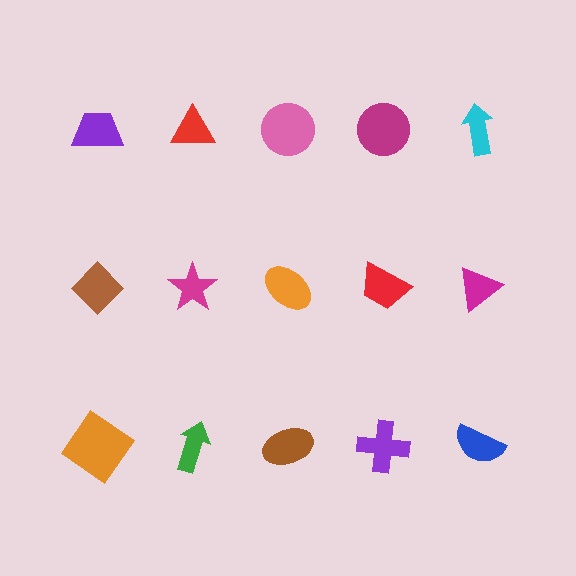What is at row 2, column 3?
An orange ellipse.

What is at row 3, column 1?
An orange diamond.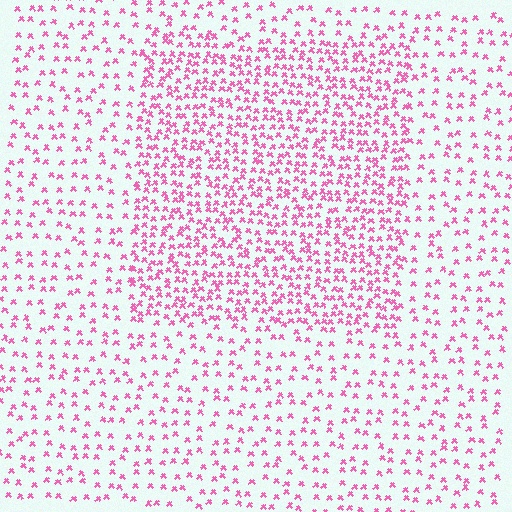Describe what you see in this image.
The image contains small pink elements arranged at two different densities. A rectangle-shaped region is visible where the elements are more densely packed than the surrounding area.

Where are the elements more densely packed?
The elements are more densely packed inside the rectangle boundary.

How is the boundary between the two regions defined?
The boundary is defined by a change in element density (approximately 2.2x ratio). All elements are the same color, size, and shape.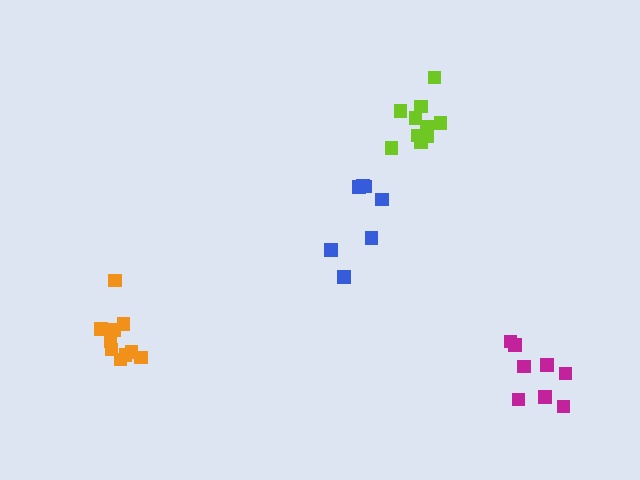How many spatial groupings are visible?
There are 4 spatial groupings.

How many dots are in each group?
Group 1: 10 dots, Group 2: 7 dots, Group 3: 8 dots, Group 4: 10 dots (35 total).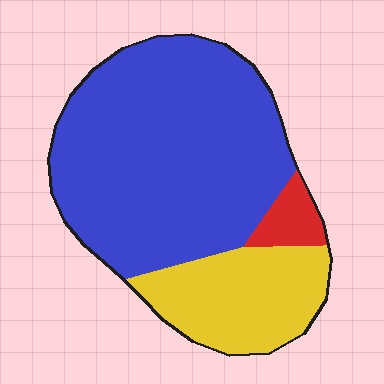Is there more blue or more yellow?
Blue.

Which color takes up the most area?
Blue, at roughly 70%.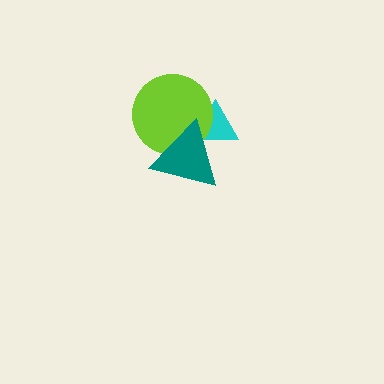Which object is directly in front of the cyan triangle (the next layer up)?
The lime circle is directly in front of the cyan triangle.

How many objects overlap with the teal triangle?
2 objects overlap with the teal triangle.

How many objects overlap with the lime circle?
2 objects overlap with the lime circle.